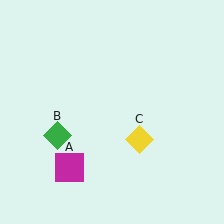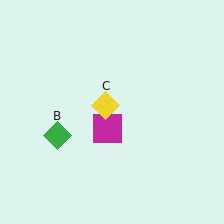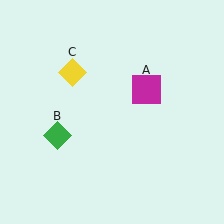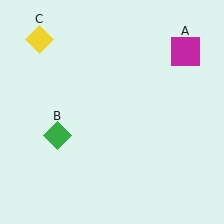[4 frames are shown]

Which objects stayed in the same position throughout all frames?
Green diamond (object B) remained stationary.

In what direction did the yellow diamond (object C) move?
The yellow diamond (object C) moved up and to the left.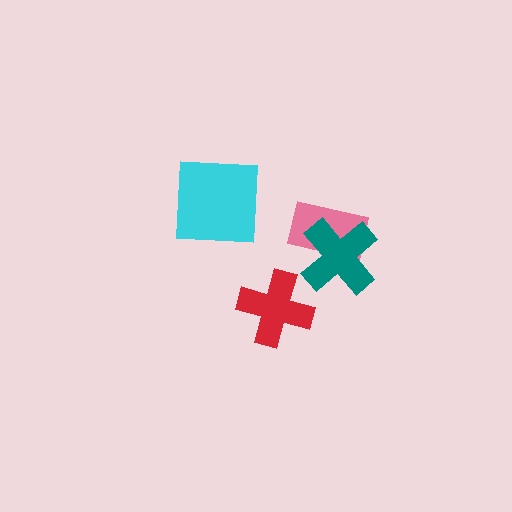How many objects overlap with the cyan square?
0 objects overlap with the cyan square.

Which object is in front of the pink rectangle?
The teal cross is in front of the pink rectangle.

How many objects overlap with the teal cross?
1 object overlaps with the teal cross.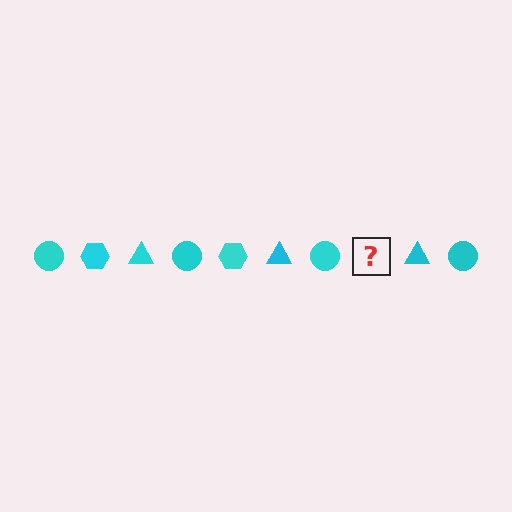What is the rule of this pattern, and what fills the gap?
The rule is that the pattern cycles through circle, hexagon, triangle shapes in cyan. The gap should be filled with a cyan hexagon.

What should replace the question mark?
The question mark should be replaced with a cyan hexagon.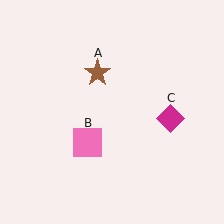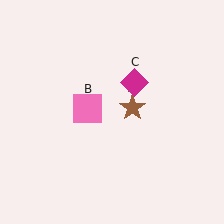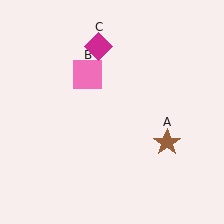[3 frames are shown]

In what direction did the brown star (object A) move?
The brown star (object A) moved down and to the right.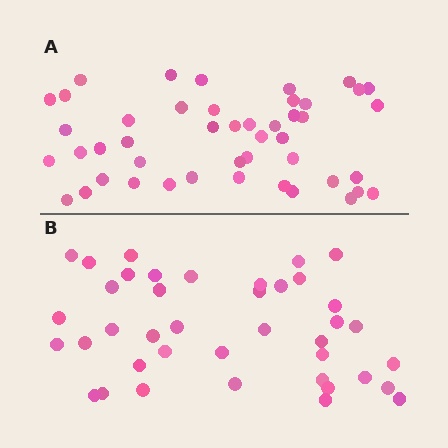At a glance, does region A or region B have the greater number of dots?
Region A (the top region) has more dots.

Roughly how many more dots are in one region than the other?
Region A has about 6 more dots than region B.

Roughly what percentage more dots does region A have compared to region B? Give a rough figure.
About 15% more.